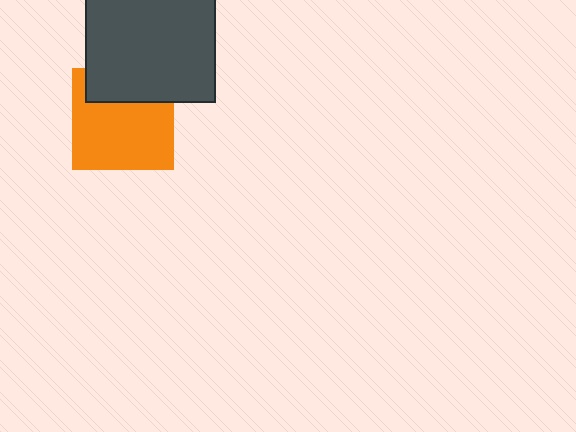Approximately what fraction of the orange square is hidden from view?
Roughly 30% of the orange square is hidden behind the dark gray square.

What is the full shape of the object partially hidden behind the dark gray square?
The partially hidden object is an orange square.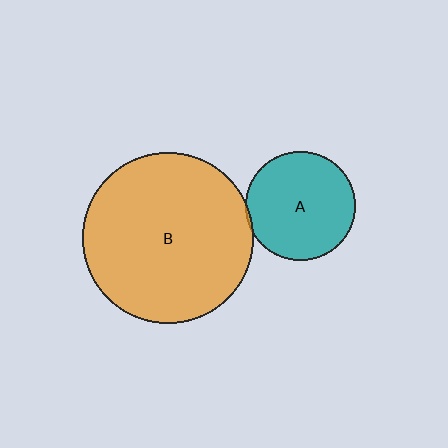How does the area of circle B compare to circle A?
Approximately 2.4 times.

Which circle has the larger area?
Circle B (orange).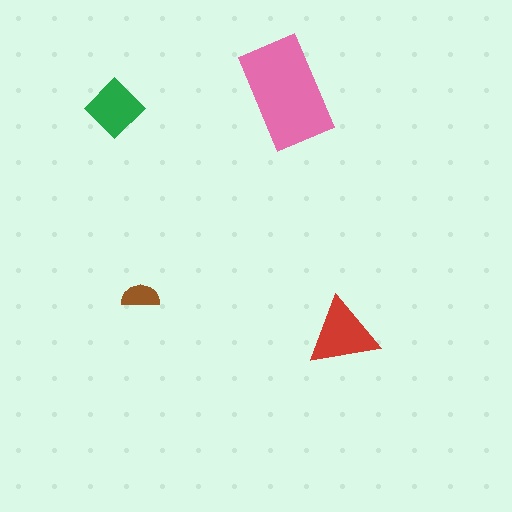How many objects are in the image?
There are 4 objects in the image.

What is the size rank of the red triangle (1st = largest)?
2nd.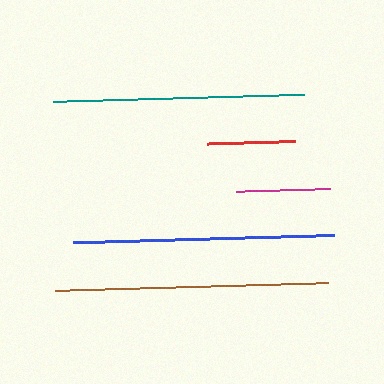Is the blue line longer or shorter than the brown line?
The brown line is longer than the blue line.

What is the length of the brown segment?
The brown segment is approximately 272 pixels long.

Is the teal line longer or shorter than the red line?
The teal line is longer than the red line.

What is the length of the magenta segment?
The magenta segment is approximately 94 pixels long.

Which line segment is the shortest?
The red line is the shortest at approximately 89 pixels.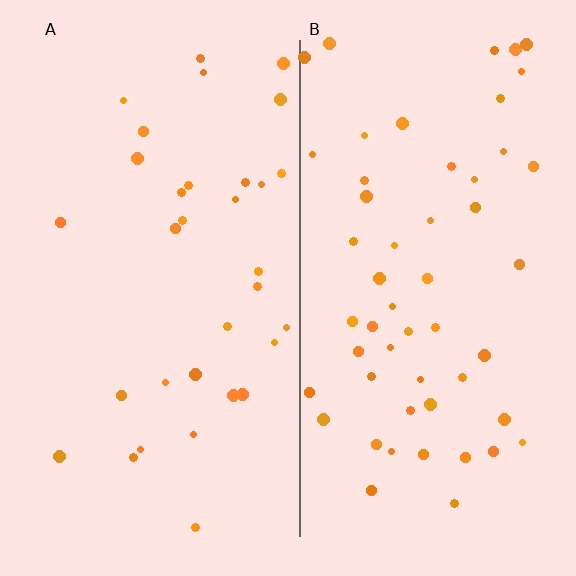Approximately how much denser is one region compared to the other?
Approximately 1.7× — region B over region A.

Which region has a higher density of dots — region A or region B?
B (the right).